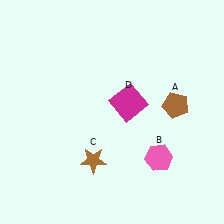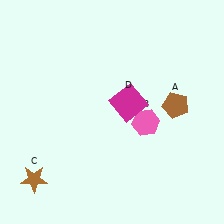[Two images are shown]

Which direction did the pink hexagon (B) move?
The pink hexagon (B) moved up.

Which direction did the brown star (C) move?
The brown star (C) moved left.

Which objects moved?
The objects that moved are: the pink hexagon (B), the brown star (C).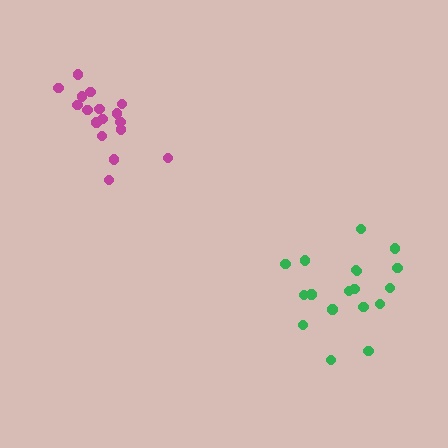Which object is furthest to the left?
The magenta cluster is leftmost.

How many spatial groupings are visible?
There are 2 spatial groupings.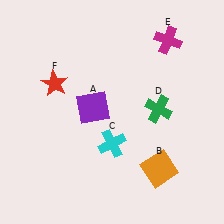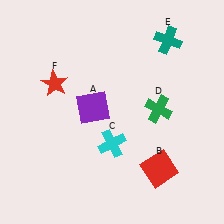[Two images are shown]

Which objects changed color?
B changed from orange to red. E changed from magenta to teal.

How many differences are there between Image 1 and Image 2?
There are 2 differences between the two images.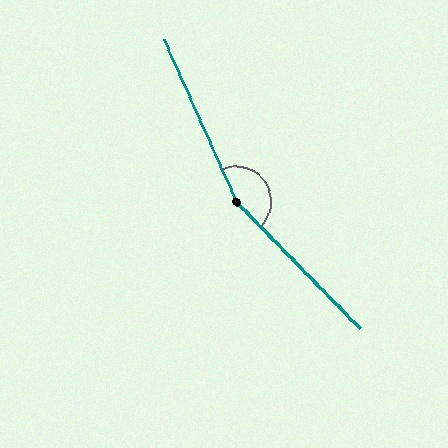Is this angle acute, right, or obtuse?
It is obtuse.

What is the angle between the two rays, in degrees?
Approximately 159 degrees.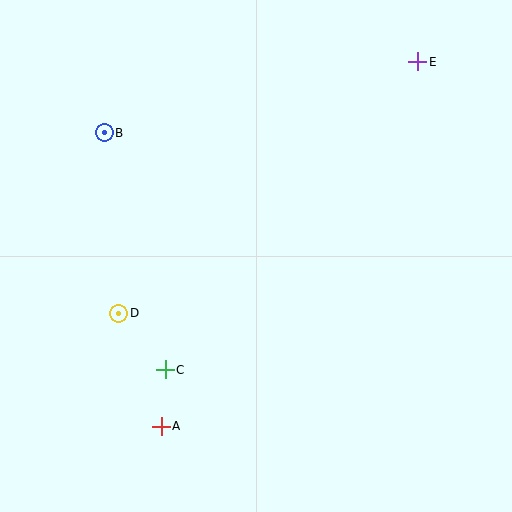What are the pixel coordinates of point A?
Point A is at (161, 426).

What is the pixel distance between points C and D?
The distance between C and D is 73 pixels.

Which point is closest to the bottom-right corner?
Point A is closest to the bottom-right corner.